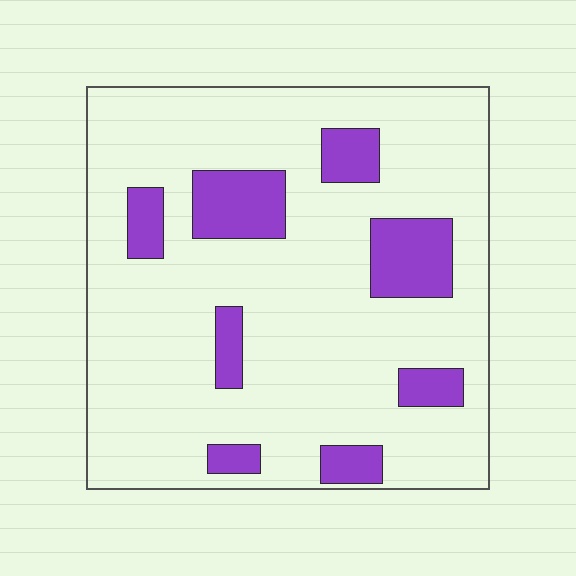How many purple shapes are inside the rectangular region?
8.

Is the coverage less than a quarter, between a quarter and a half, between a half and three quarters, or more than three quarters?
Less than a quarter.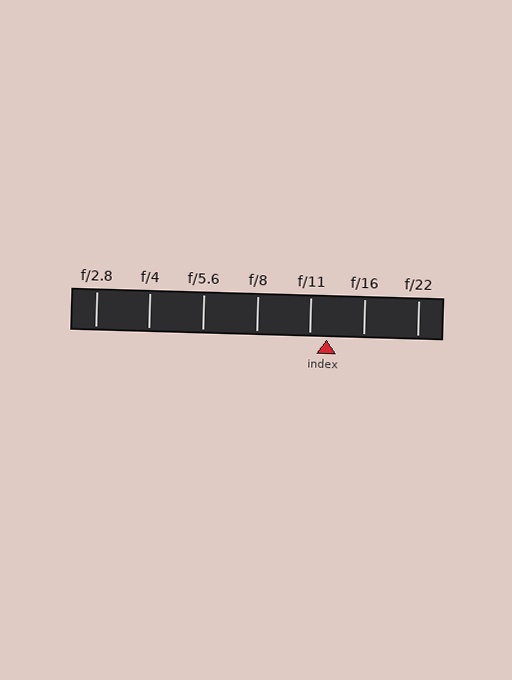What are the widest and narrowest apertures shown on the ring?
The widest aperture shown is f/2.8 and the narrowest is f/22.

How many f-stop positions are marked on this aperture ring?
There are 7 f-stop positions marked.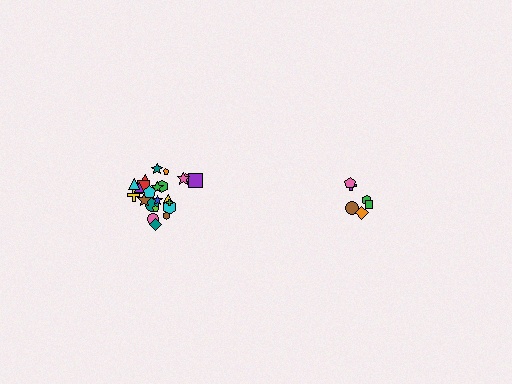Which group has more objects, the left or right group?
The left group.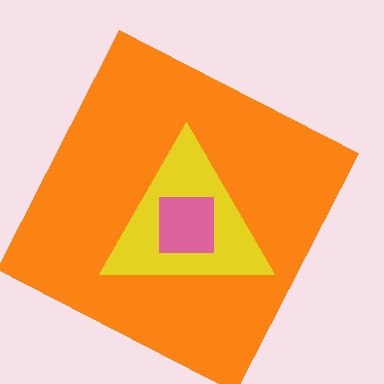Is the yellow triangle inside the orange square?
Yes.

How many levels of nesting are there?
3.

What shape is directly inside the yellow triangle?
The pink square.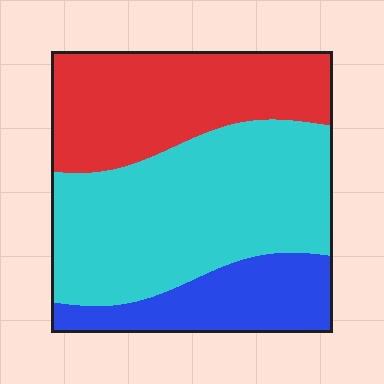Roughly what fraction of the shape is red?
Red takes up about one third (1/3) of the shape.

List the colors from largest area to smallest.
From largest to smallest: cyan, red, blue.